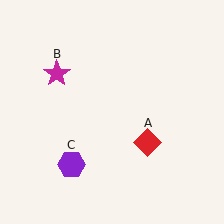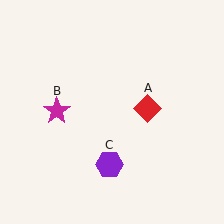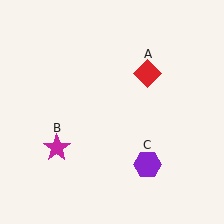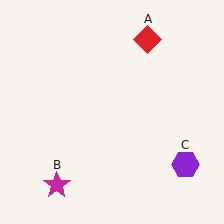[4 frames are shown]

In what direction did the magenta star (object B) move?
The magenta star (object B) moved down.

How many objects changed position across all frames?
3 objects changed position: red diamond (object A), magenta star (object B), purple hexagon (object C).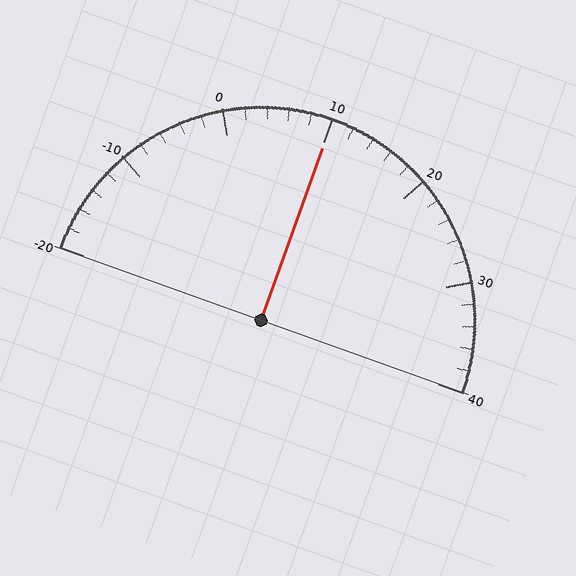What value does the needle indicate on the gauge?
The needle indicates approximately 10.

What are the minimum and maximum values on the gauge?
The gauge ranges from -20 to 40.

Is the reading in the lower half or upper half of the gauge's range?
The reading is in the upper half of the range (-20 to 40).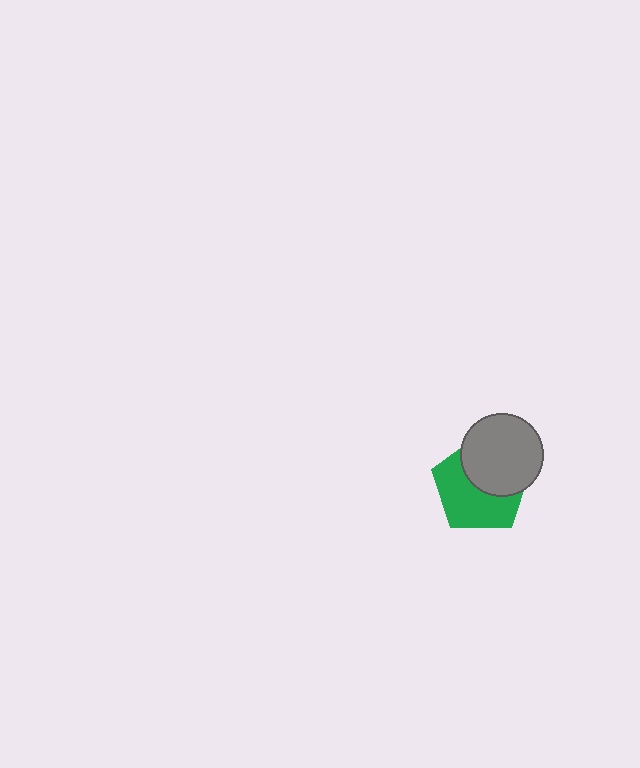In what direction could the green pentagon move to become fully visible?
The green pentagon could move toward the lower-left. That would shift it out from behind the gray circle entirely.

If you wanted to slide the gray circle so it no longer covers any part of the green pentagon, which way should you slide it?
Slide it toward the upper-right — that is the most direct way to separate the two shapes.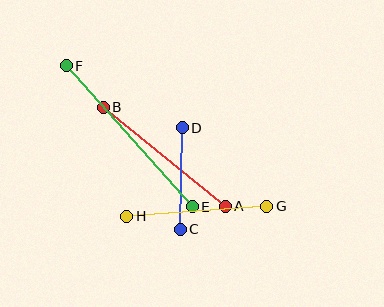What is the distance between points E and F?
The distance is approximately 189 pixels.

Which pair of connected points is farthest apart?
Points E and F are farthest apart.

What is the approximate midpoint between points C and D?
The midpoint is at approximately (181, 178) pixels.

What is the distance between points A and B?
The distance is approximately 157 pixels.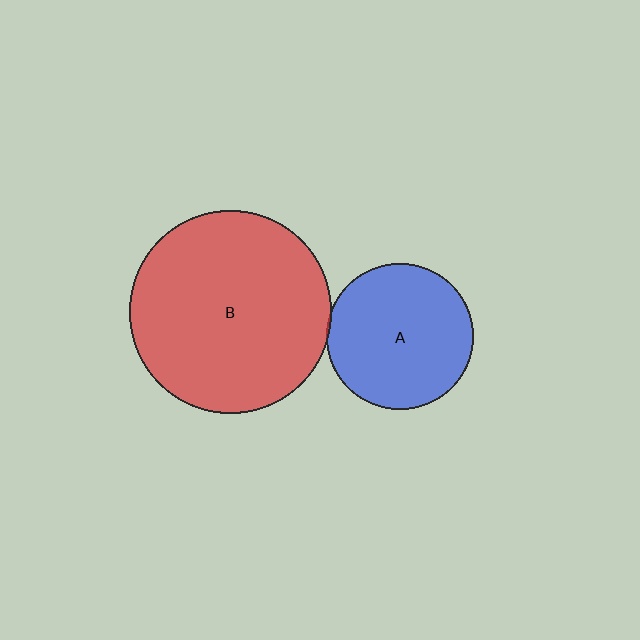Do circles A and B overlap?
Yes.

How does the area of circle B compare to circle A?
Approximately 1.9 times.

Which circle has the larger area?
Circle B (red).